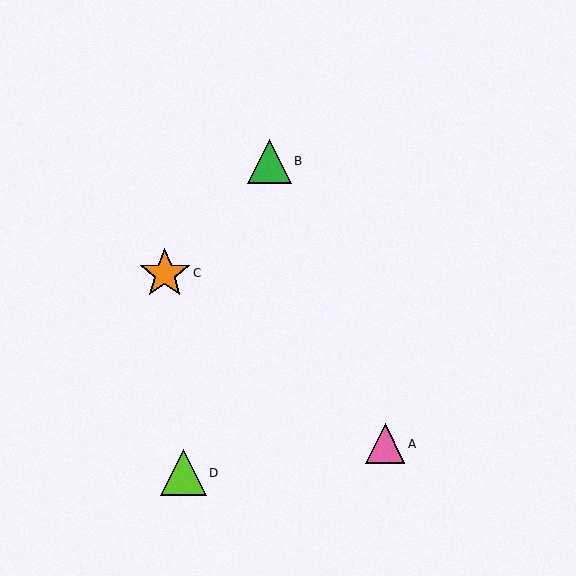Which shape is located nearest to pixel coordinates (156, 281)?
The orange star (labeled C) at (165, 274) is nearest to that location.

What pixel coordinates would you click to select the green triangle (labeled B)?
Click at (269, 161) to select the green triangle B.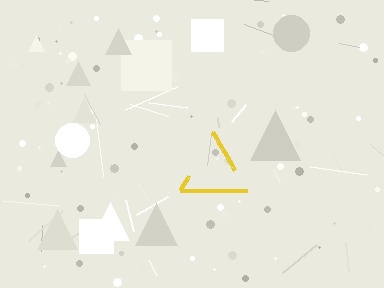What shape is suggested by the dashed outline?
The dashed outline suggests a triangle.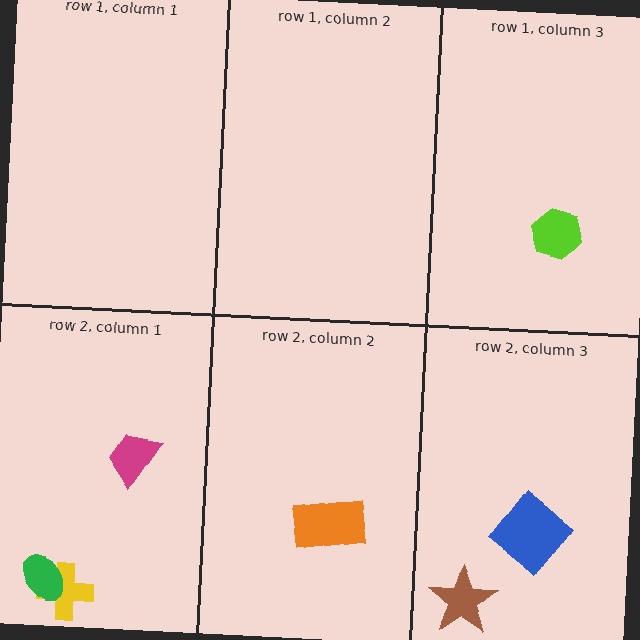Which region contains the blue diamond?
The row 2, column 3 region.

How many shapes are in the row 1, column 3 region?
1.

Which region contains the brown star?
The row 2, column 3 region.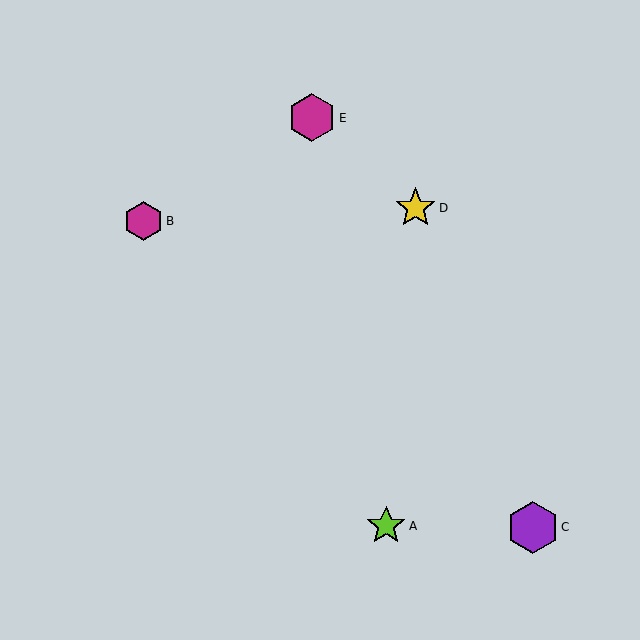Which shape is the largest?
The purple hexagon (labeled C) is the largest.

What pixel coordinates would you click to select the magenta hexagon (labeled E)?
Click at (312, 118) to select the magenta hexagon E.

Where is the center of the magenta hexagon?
The center of the magenta hexagon is at (144, 221).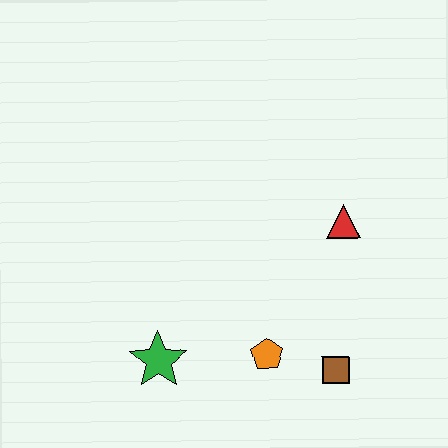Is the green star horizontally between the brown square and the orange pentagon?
No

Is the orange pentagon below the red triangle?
Yes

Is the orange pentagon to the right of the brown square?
No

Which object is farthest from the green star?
The red triangle is farthest from the green star.